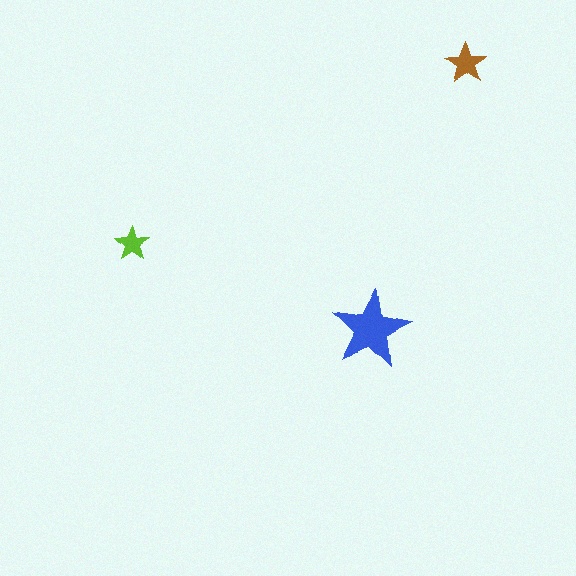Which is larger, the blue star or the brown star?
The blue one.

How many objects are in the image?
There are 3 objects in the image.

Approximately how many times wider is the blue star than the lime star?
About 2.5 times wider.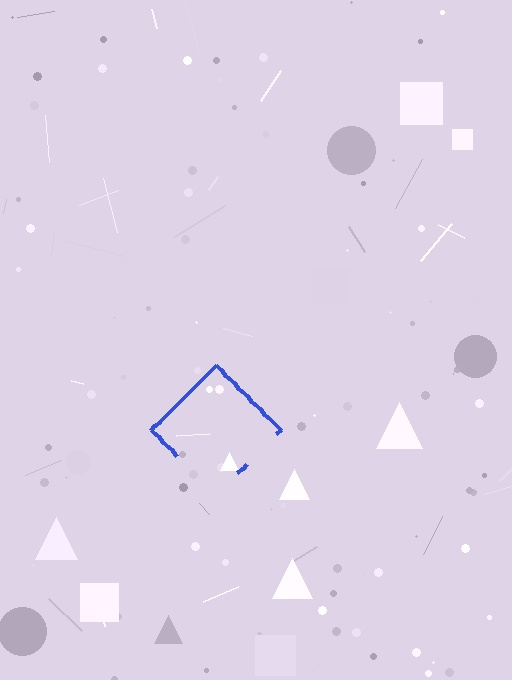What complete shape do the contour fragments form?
The contour fragments form a diamond.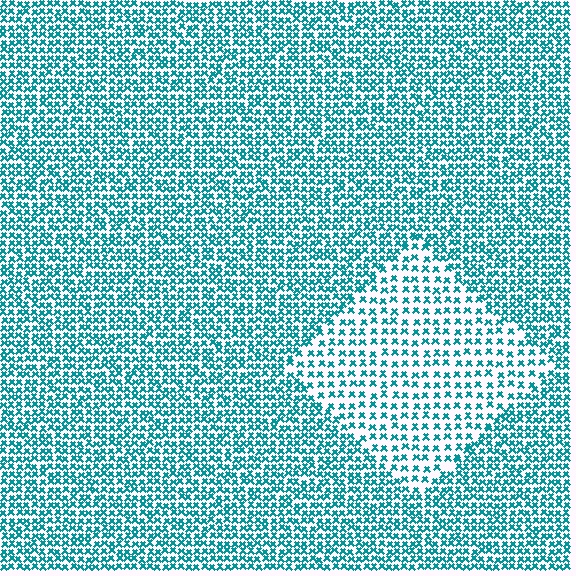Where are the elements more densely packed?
The elements are more densely packed outside the diamond boundary.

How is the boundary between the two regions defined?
The boundary is defined by a change in element density (approximately 1.9x ratio). All elements are the same color, size, and shape.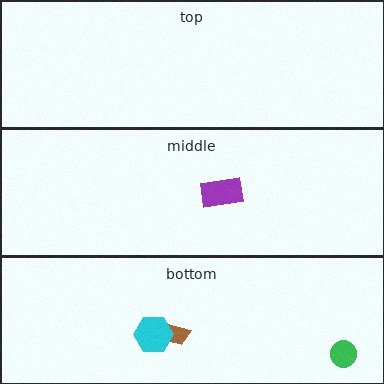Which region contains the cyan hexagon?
The bottom region.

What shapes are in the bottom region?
The green circle, the brown trapezoid, the cyan hexagon.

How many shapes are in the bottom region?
3.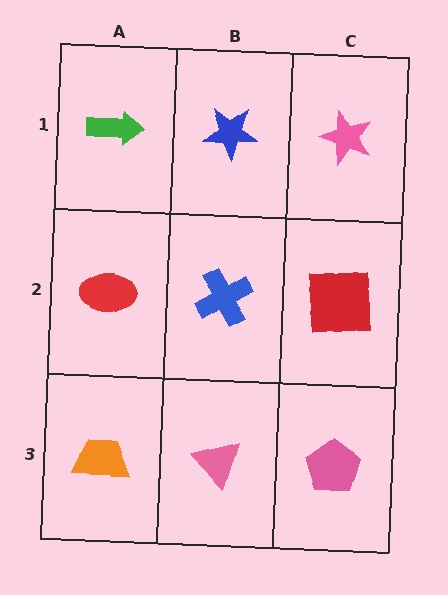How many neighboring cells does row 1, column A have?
2.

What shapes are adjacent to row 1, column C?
A red square (row 2, column C), a blue star (row 1, column B).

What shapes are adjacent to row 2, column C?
A pink star (row 1, column C), a pink pentagon (row 3, column C), a blue cross (row 2, column B).